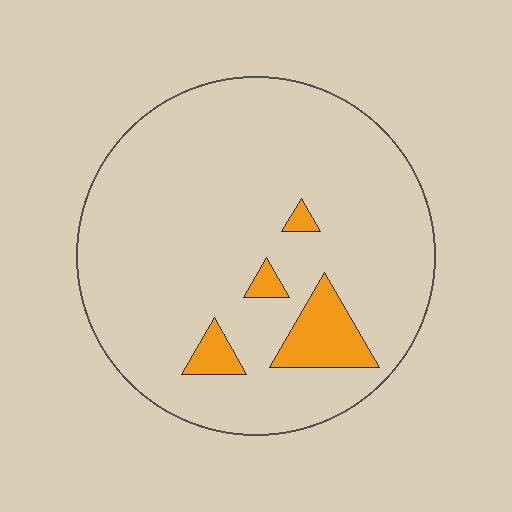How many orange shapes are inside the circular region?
4.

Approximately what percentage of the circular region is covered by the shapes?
Approximately 10%.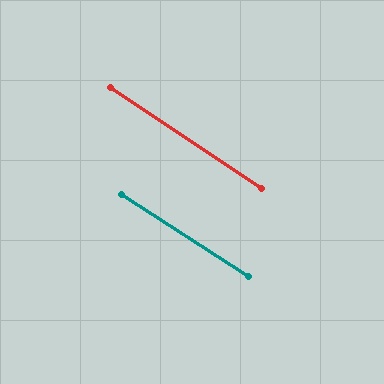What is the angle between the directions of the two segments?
Approximately 1 degree.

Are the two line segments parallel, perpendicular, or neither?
Parallel — their directions differ by only 0.6°.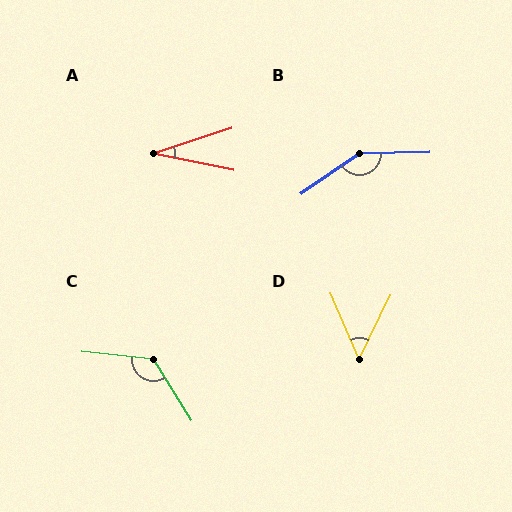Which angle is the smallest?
A, at approximately 29 degrees.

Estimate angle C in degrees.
Approximately 128 degrees.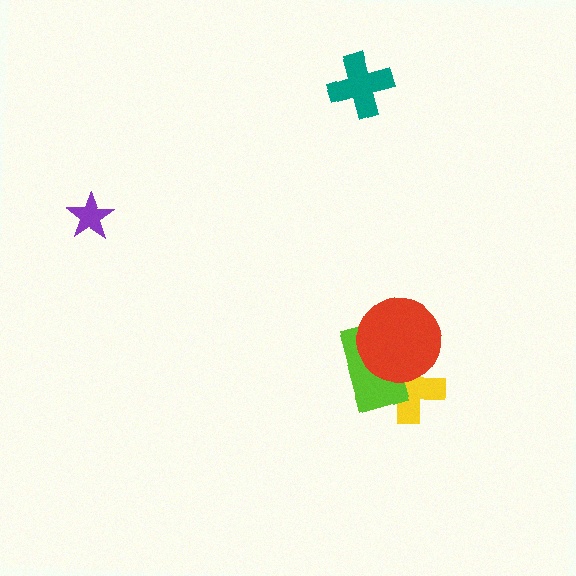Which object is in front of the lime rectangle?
The red circle is in front of the lime rectangle.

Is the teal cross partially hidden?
No, no other shape covers it.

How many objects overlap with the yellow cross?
2 objects overlap with the yellow cross.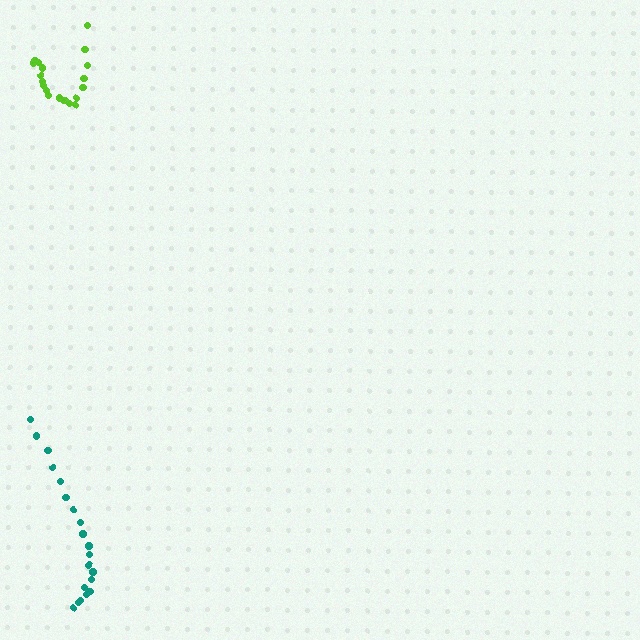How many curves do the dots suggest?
There are 2 distinct paths.